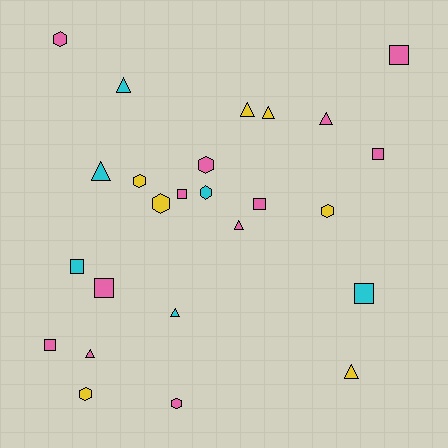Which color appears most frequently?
Pink, with 12 objects.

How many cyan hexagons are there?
There is 1 cyan hexagon.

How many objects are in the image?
There are 25 objects.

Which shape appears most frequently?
Triangle, with 9 objects.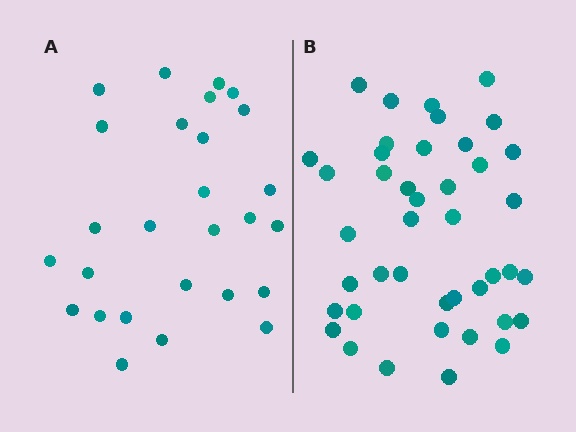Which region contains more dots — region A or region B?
Region B (the right region) has more dots.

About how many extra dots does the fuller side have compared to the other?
Region B has approximately 15 more dots than region A.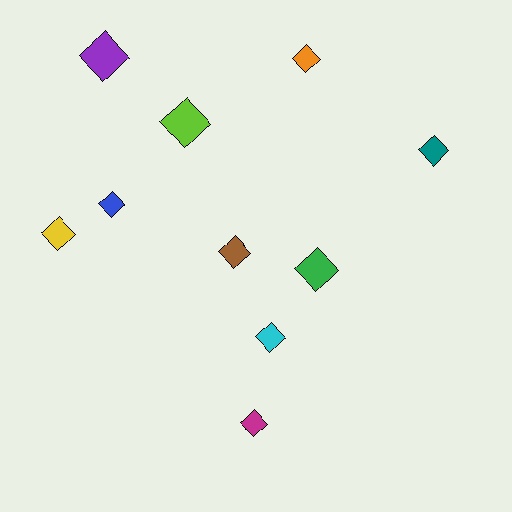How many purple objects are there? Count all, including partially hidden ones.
There is 1 purple object.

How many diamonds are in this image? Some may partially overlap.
There are 10 diamonds.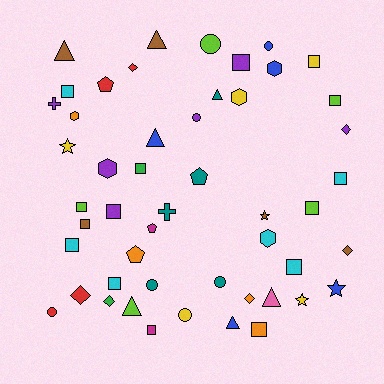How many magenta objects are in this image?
There are 2 magenta objects.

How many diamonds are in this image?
There are 6 diamonds.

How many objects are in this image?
There are 50 objects.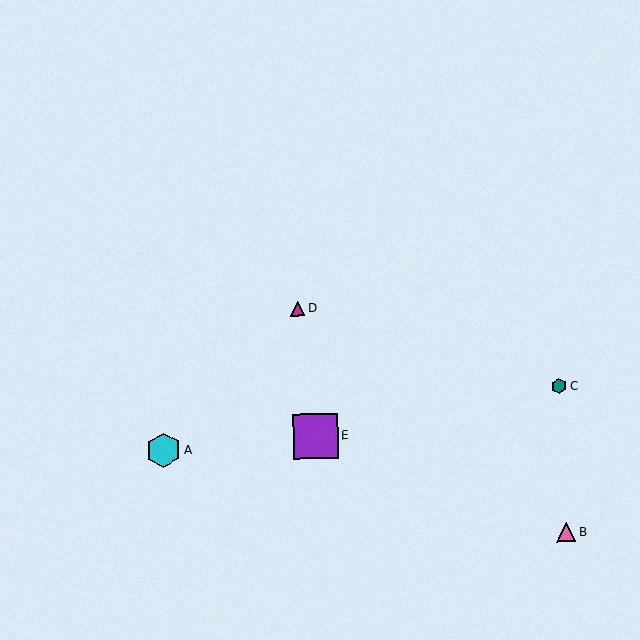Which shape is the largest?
The purple square (labeled E) is the largest.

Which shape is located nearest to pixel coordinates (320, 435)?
The purple square (labeled E) at (316, 436) is nearest to that location.